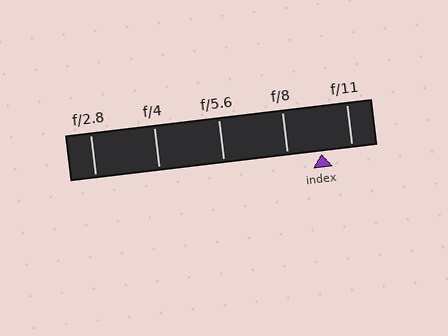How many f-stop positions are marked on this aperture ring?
There are 5 f-stop positions marked.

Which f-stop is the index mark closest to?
The index mark is closest to f/11.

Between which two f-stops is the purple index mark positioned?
The index mark is between f/8 and f/11.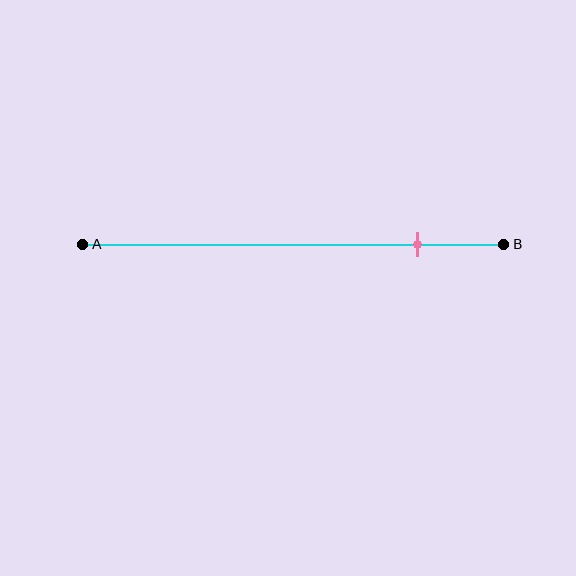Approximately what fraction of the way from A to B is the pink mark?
The pink mark is approximately 80% of the way from A to B.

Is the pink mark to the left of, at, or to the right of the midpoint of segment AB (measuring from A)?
The pink mark is to the right of the midpoint of segment AB.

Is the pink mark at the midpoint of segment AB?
No, the mark is at about 80% from A, not at the 50% midpoint.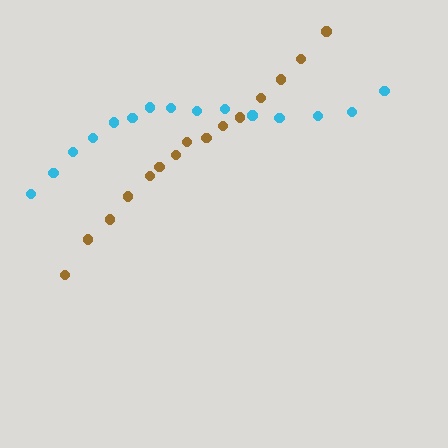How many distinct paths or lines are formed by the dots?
There are 2 distinct paths.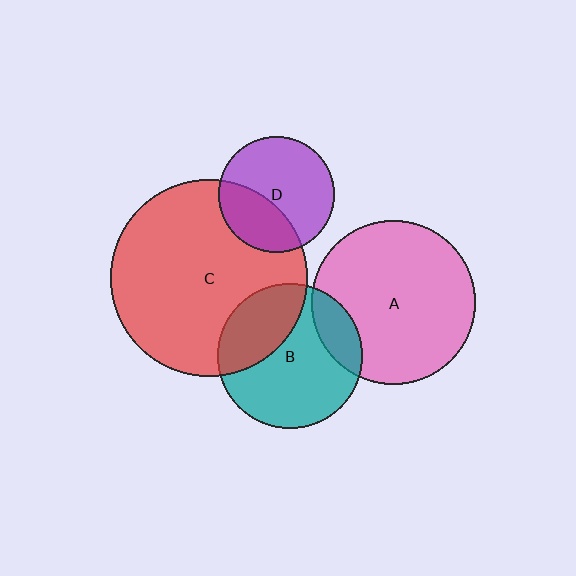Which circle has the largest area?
Circle C (red).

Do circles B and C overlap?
Yes.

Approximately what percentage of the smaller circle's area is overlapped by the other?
Approximately 30%.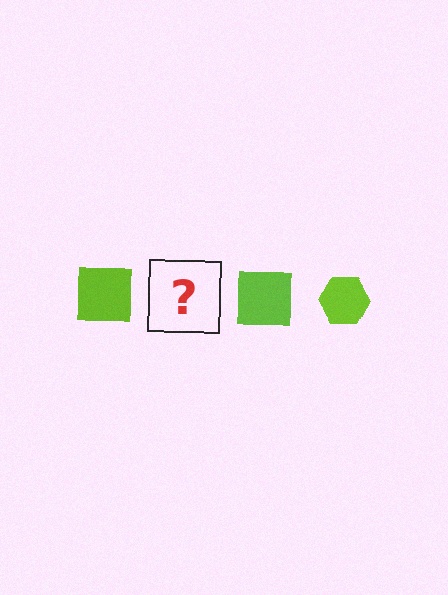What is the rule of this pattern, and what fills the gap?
The rule is that the pattern cycles through square, hexagon shapes in lime. The gap should be filled with a lime hexagon.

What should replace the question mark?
The question mark should be replaced with a lime hexagon.